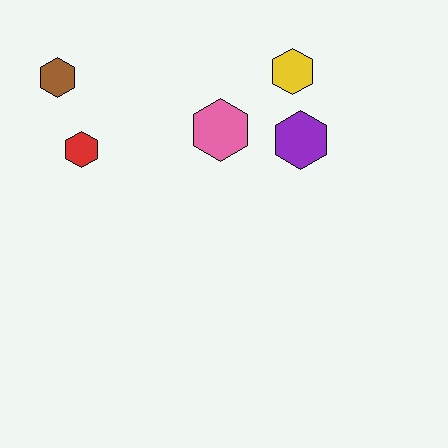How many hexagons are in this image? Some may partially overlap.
There are 5 hexagons.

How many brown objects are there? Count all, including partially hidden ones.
There is 1 brown object.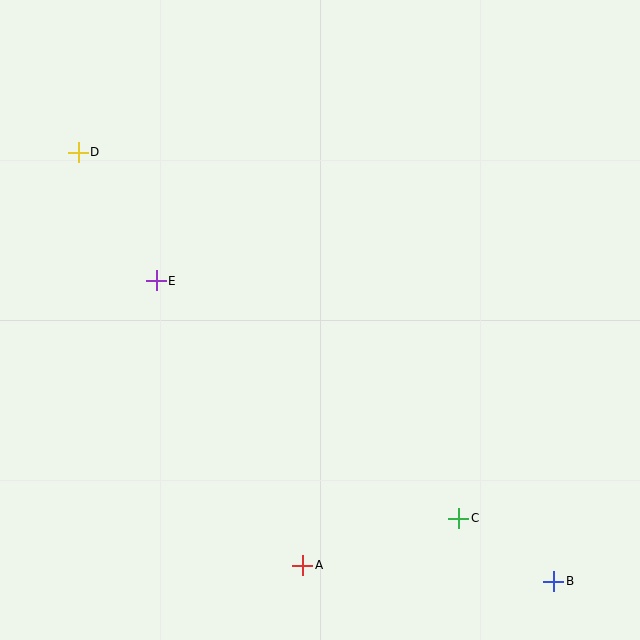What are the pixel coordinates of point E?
Point E is at (156, 281).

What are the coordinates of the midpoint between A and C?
The midpoint between A and C is at (381, 542).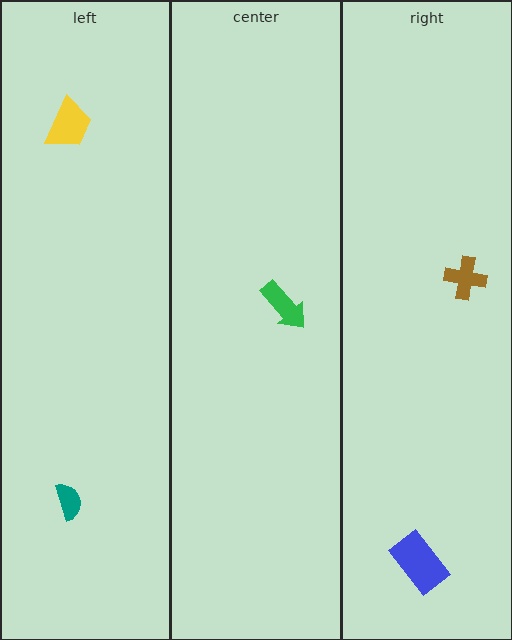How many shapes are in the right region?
2.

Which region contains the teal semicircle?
The left region.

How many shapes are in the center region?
1.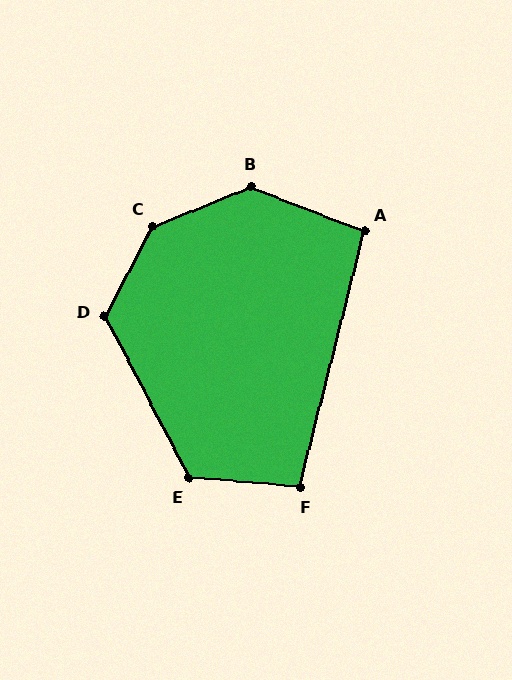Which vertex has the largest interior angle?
C, at approximately 140 degrees.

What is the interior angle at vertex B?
Approximately 136 degrees (obtuse).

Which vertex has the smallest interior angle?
A, at approximately 97 degrees.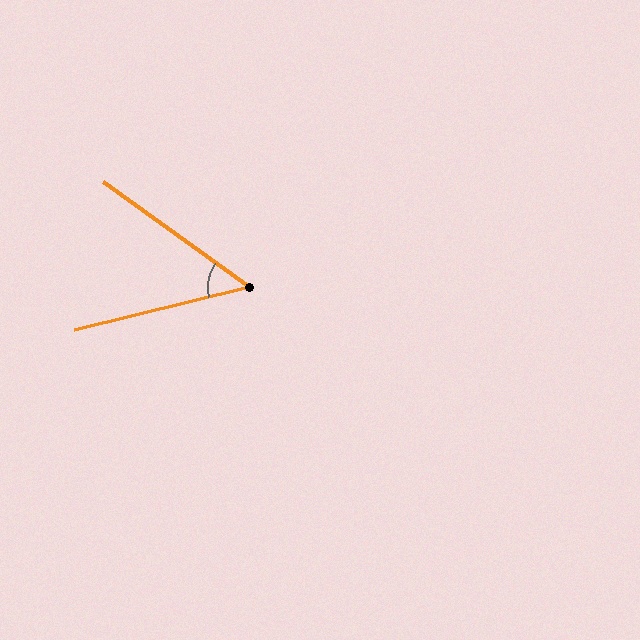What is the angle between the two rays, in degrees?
Approximately 49 degrees.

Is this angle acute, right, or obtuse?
It is acute.